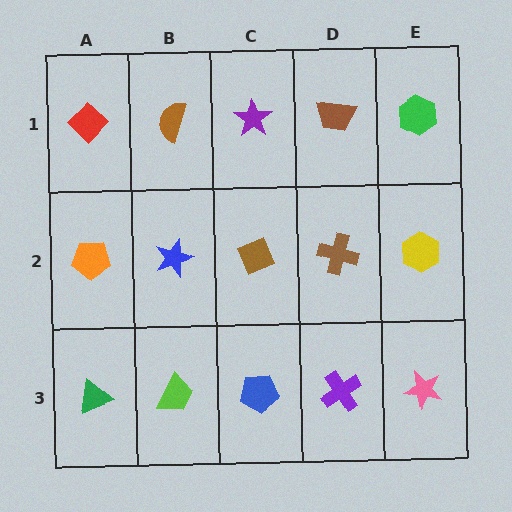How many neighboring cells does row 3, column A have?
2.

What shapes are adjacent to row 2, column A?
A red diamond (row 1, column A), a green triangle (row 3, column A), a blue star (row 2, column B).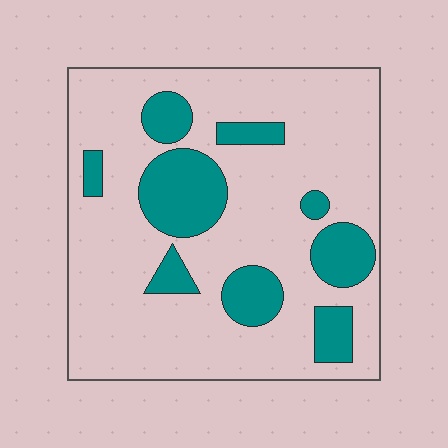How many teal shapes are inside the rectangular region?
9.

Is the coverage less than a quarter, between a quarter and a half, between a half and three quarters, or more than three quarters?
Less than a quarter.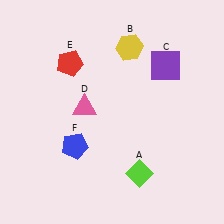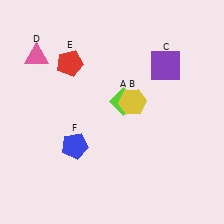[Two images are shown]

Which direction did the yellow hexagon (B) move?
The yellow hexagon (B) moved down.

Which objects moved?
The objects that moved are: the lime diamond (A), the yellow hexagon (B), the pink triangle (D).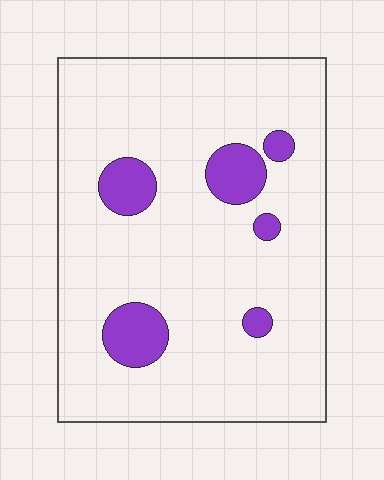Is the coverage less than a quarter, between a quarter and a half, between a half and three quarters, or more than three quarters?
Less than a quarter.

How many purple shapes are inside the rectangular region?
6.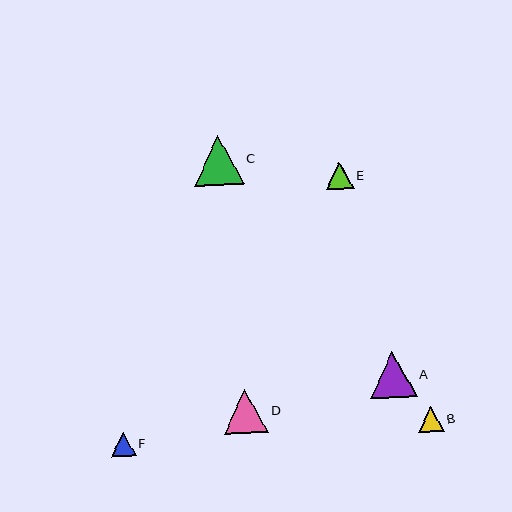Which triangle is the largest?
Triangle C is the largest with a size of approximately 50 pixels.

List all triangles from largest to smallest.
From largest to smallest: C, A, D, E, B, F.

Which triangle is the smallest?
Triangle F is the smallest with a size of approximately 25 pixels.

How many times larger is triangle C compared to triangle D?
Triangle C is approximately 1.1 times the size of triangle D.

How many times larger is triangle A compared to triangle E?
Triangle A is approximately 1.7 times the size of triangle E.